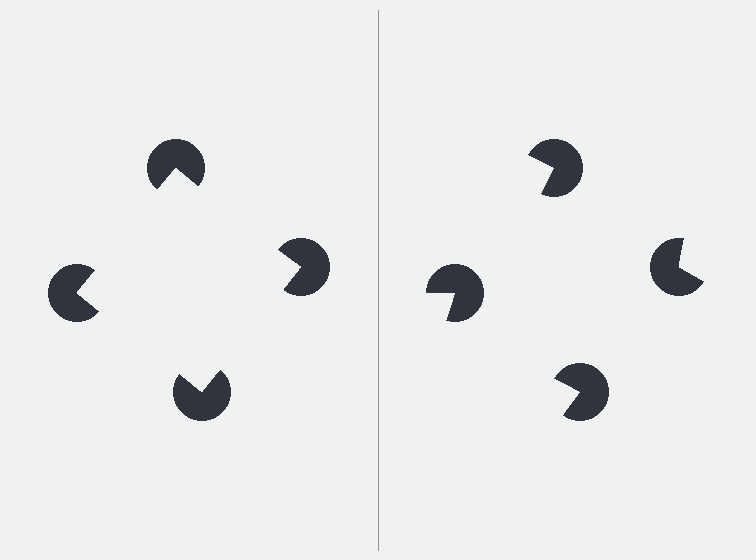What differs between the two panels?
The pac-man discs are positioned identically on both sides; only the wedge orientations differ. On the left they align to a square; on the right they are misaligned.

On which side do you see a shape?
An illusory square appears on the left side. On the right side the wedge cuts are rotated, so no coherent shape forms.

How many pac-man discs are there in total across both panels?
8 — 4 on each side.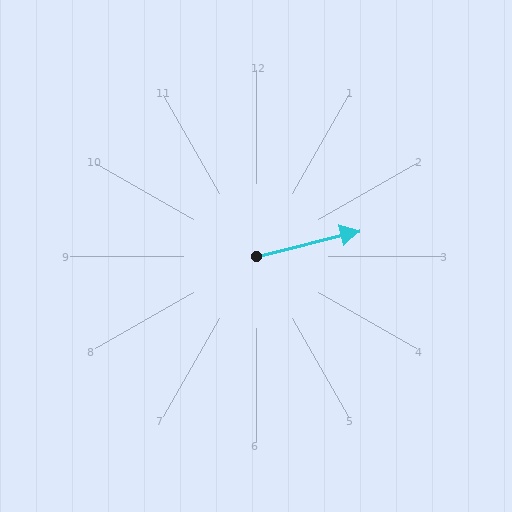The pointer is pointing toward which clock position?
Roughly 3 o'clock.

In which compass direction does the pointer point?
East.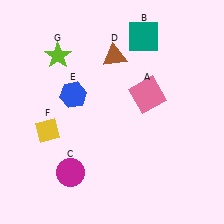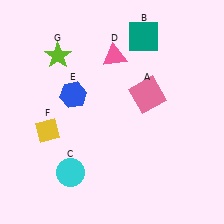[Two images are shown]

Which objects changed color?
C changed from magenta to cyan. D changed from brown to pink.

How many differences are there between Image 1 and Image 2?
There are 2 differences between the two images.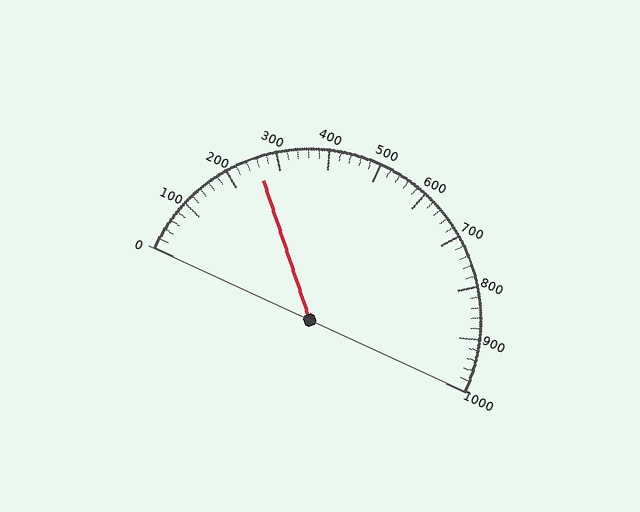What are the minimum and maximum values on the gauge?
The gauge ranges from 0 to 1000.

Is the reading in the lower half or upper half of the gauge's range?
The reading is in the lower half of the range (0 to 1000).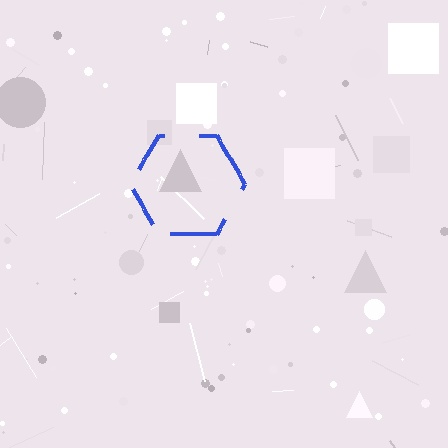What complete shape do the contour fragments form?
The contour fragments form a hexagon.